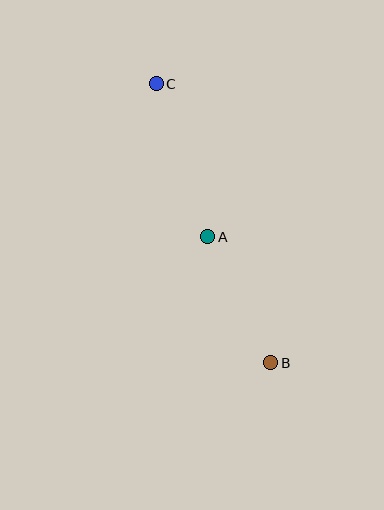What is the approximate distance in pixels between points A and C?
The distance between A and C is approximately 161 pixels.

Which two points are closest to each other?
Points A and B are closest to each other.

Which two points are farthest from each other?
Points B and C are farthest from each other.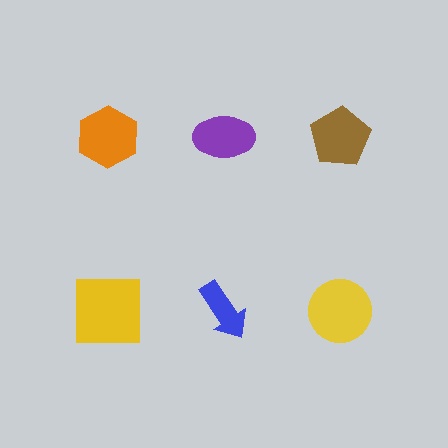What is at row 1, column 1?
An orange hexagon.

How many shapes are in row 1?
3 shapes.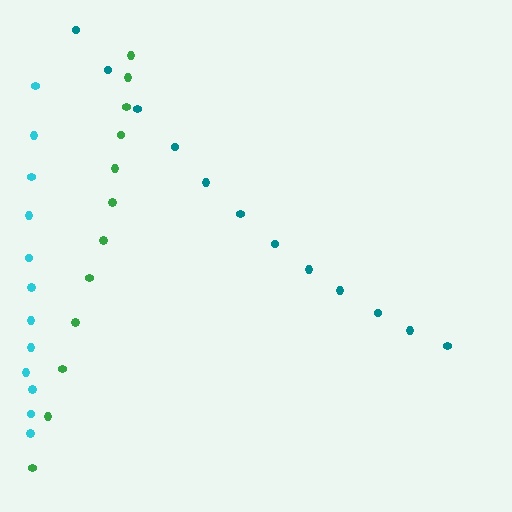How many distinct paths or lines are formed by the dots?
There are 3 distinct paths.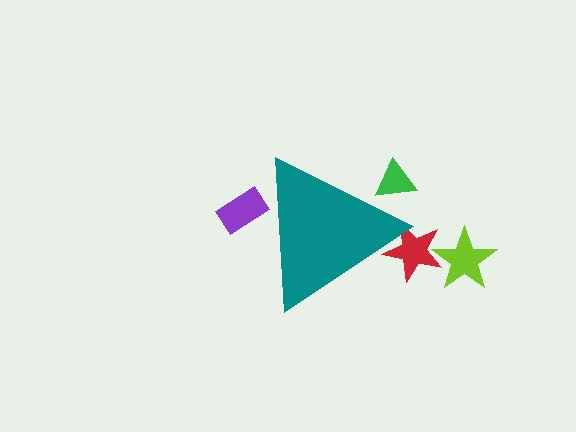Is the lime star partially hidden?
No, the lime star is fully visible.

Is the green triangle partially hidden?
Yes, the green triangle is partially hidden behind the teal triangle.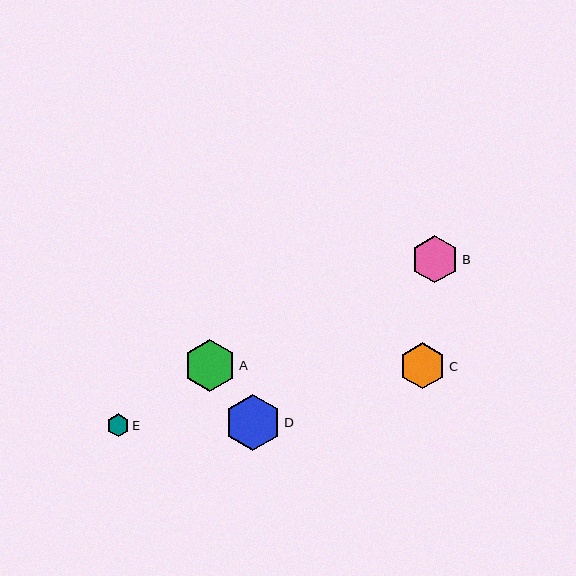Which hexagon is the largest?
Hexagon D is the largest with a size of approximately 56 pixels.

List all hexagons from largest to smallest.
From largest to smallest: D, A, B, C, E.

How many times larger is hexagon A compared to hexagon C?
Hexagon A is approximately 1.1 times the size of hexagon C.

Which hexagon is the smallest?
Hexagon E is the smallest with a size of approximately 23 pixels.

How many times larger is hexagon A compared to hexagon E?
Hexagon A is approximately 2.3 times the size of hexagon E.